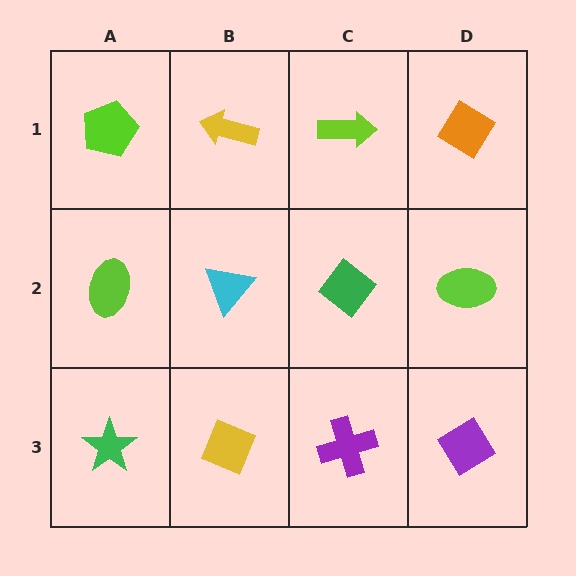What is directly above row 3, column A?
A lime ellipse.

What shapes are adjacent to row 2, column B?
A yellow arrow (row 1, column B), a yellow diamond (row 3, column B), a lime ellipse (row 2, column A), a green diamond (row 2, column C).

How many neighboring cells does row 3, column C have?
3.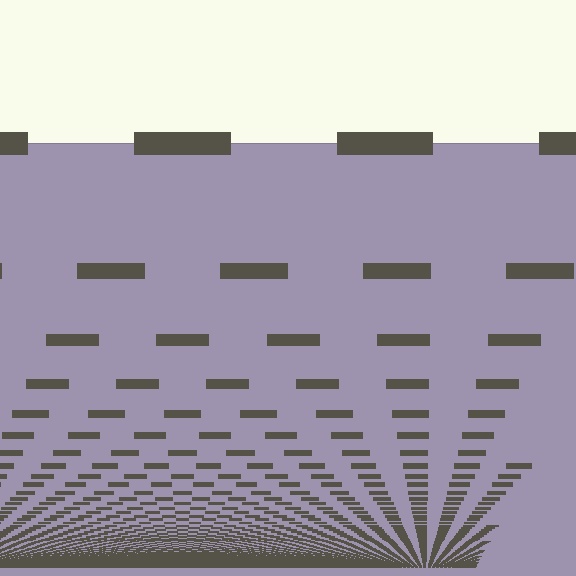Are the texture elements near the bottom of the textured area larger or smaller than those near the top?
Smaller. The gradient is inverted — elements near the bottom are smaller and denser.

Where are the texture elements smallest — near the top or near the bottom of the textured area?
Near the bottom.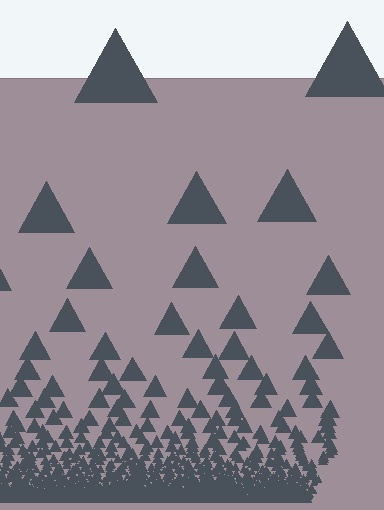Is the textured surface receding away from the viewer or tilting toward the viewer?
The surface appears to tilt toward the viewer. Texture elements get larger and sparser toward the top.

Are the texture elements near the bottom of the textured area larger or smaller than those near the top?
Smaller. The gradient is inverted — elements near the bottom are smaller and denser.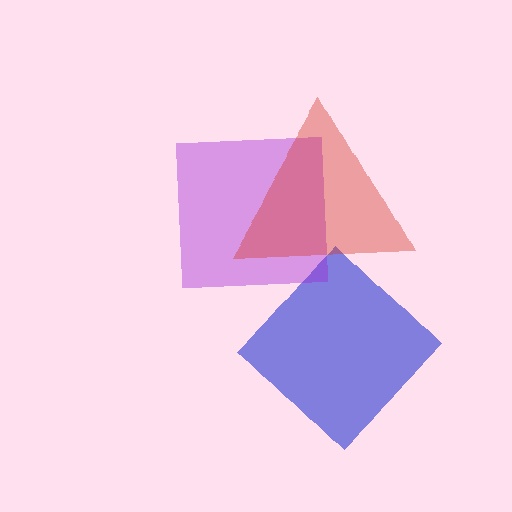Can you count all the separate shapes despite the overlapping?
Yes, there are 3 separate shapes.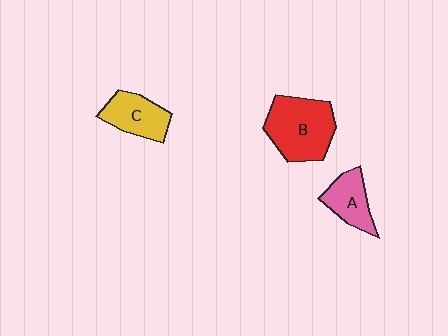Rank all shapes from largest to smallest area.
From largest to smallest: B (red), C (yellow), A (pink).